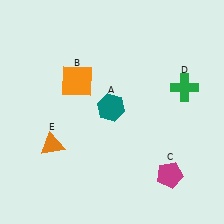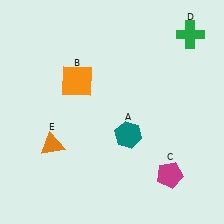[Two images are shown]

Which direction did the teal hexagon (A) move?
The teal hexagon (A) moved down.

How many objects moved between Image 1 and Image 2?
2 objects moved between the two images.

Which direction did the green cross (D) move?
The green cross (D) moved up.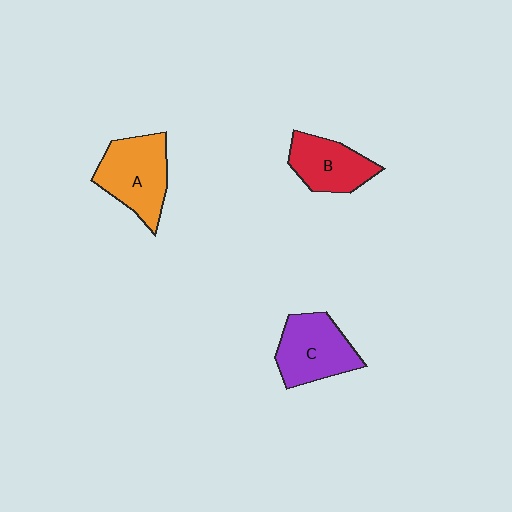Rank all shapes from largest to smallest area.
From largest to smallest: A (orange), C (purple), B (red).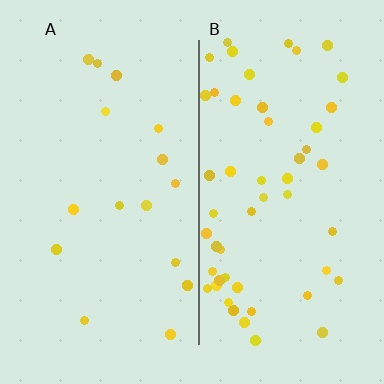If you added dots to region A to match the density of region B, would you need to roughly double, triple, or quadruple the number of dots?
Approximately triple.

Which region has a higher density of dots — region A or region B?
B (the right).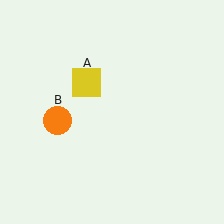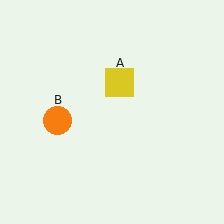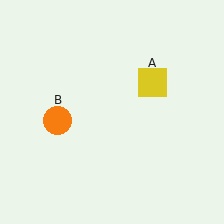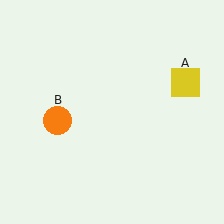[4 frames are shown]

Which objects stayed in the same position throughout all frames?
Orange circle (object B) remained stationary.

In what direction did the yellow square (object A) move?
The yellow square (object A) moved right.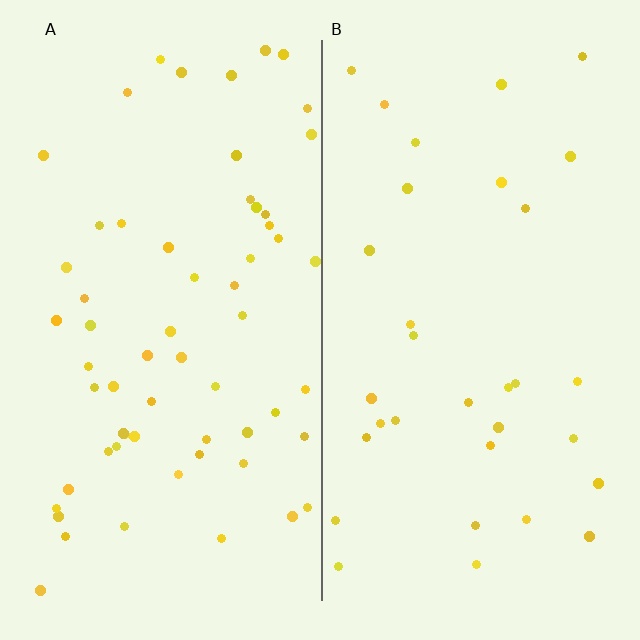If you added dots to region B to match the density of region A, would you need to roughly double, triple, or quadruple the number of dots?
Approximately double.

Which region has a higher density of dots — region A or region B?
A (the left).